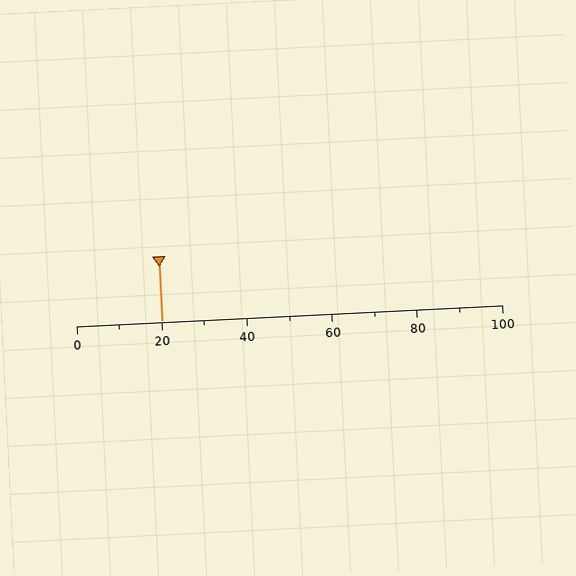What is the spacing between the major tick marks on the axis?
The major ticks are spaced 20 apart.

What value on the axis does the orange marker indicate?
The marker indicates approximately 20.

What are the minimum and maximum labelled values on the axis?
The axis runs from 0 to 100.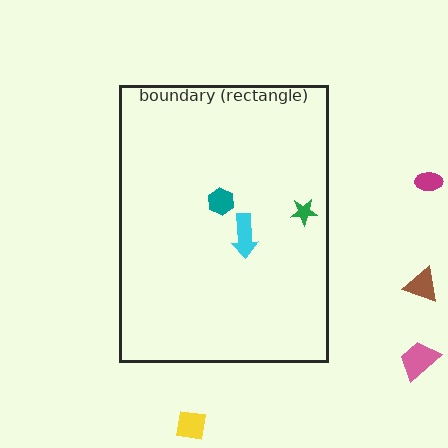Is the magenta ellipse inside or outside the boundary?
Outside.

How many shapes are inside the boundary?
3 inside, 4 outside.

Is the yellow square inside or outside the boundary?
Outside.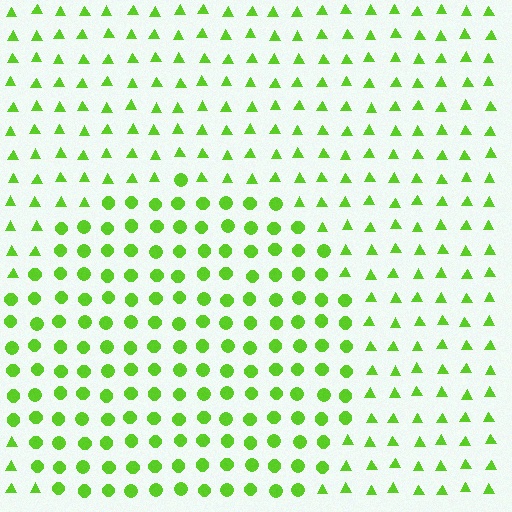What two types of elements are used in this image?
The image uses circles inside the circle region and triangles outside it.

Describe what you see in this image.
The image is filled with small lime elements arranged in a uniform grid. A circle-shaped region contains circles, while the surrounding area contains triangles. The boundary is defined purely by the change in element shape.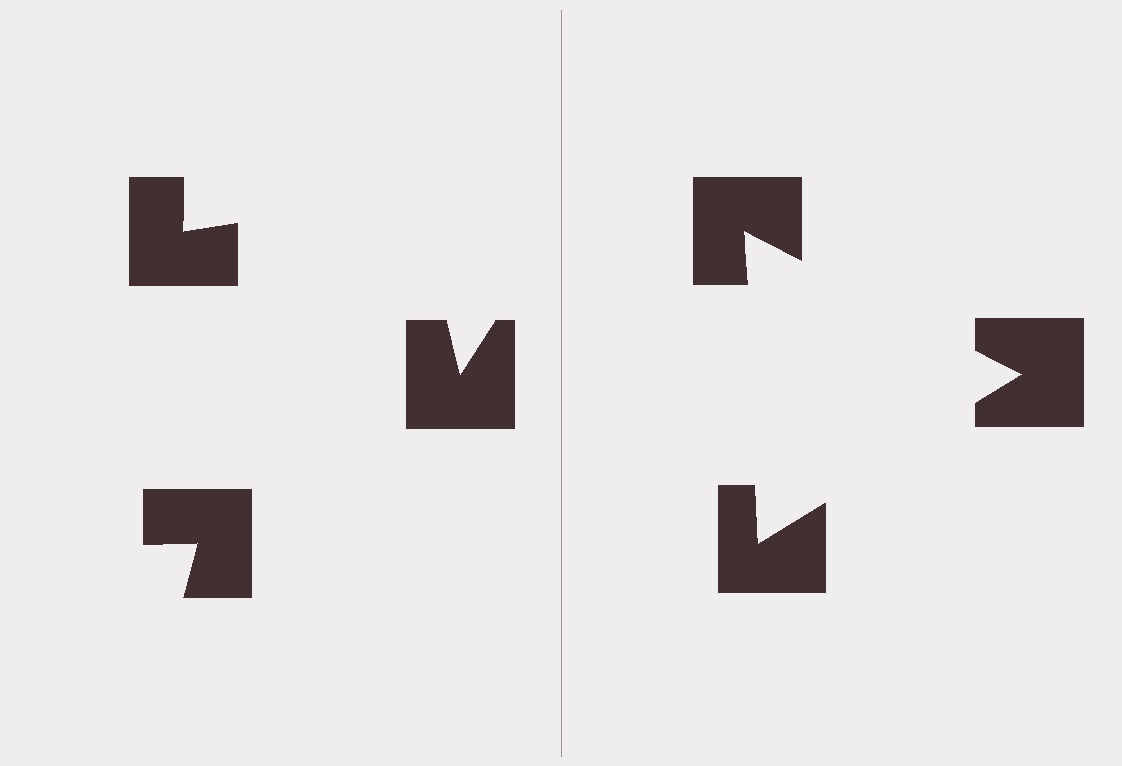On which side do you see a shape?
An illusory triangle appears on the right side. On the left side the wedge cuts are rotated, so no coherent shape forms.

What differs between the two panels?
The notched squares are positioned identically on both sides; only the wedge orientations differ. On the right they align to a triangle; on the left they are misaligned.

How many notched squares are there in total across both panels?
6 — 3 on each side.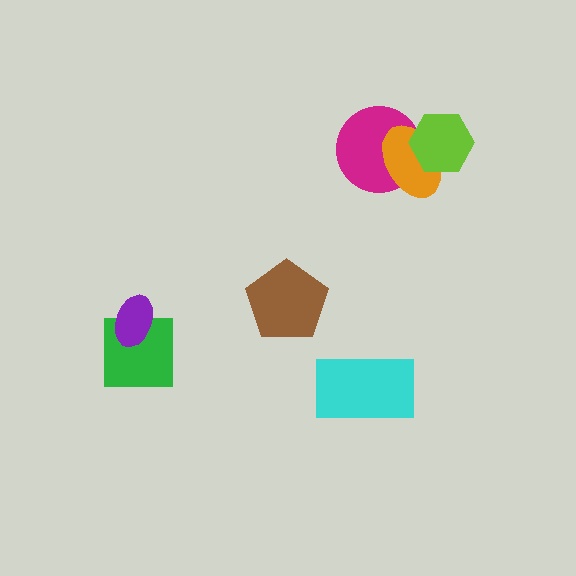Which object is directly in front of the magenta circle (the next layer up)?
The orange ellipse is directly in front of the magenta circle.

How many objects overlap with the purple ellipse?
1 object overlaps with the purple ellipse.